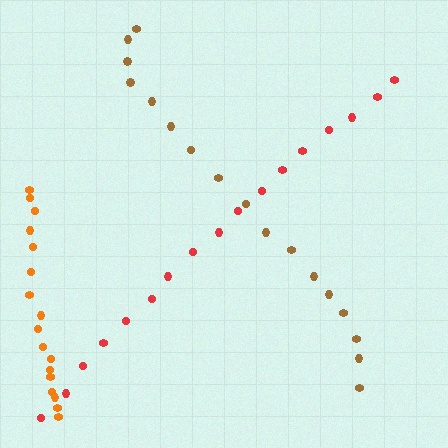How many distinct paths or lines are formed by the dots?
There are 3 distinct paths.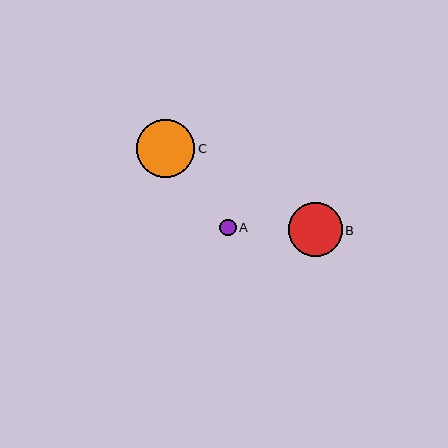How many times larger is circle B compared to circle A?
Circle B is approximately 3.3 times the size of circle A.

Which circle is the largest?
Circle C is the largest with a size of approximately 58 pixels.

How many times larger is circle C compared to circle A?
Circle C is approximately 3.5 times the size of circle A.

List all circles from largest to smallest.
From largest to smallest: C, B, A.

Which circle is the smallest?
Circle A is the smallest with a size of approximately 16 pixels.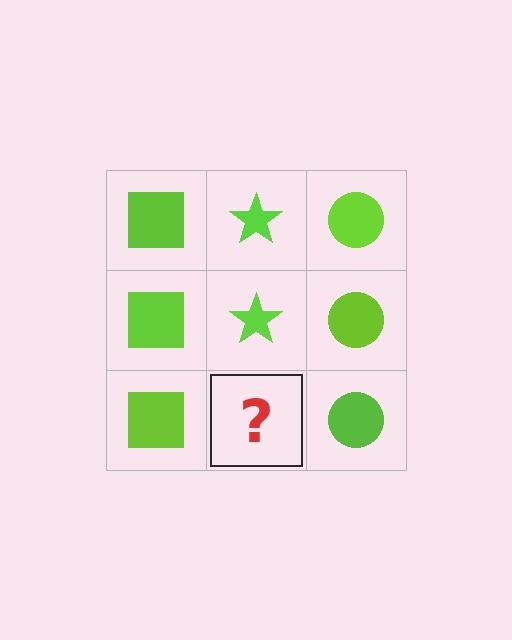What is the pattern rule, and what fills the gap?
The rule is that each column has a consistent shape. The gap should be filled with a lime star.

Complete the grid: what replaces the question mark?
The question mark should be replaced with a lime star.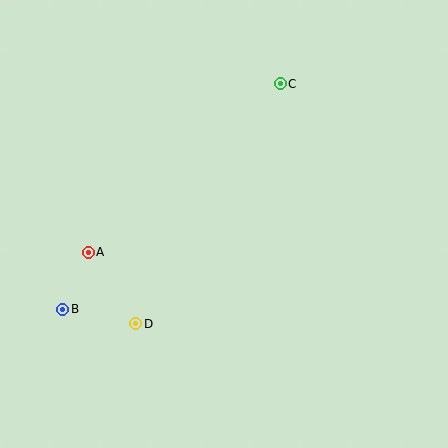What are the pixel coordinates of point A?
Point A is at (88, 252).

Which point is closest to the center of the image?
Point D at (136, 324) is closest to the center.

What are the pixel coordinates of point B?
Point B is at (63, 309).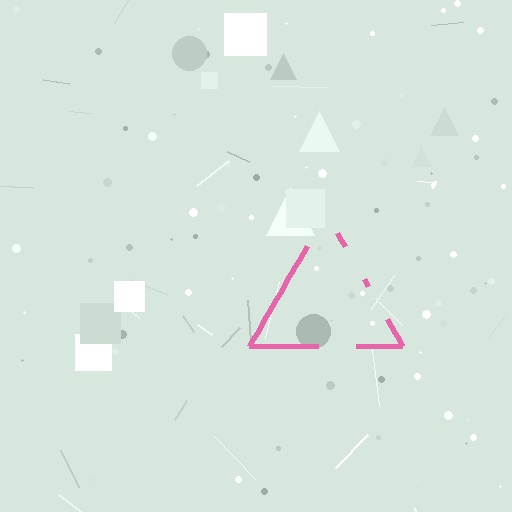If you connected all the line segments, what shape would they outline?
They would outline a triangle.